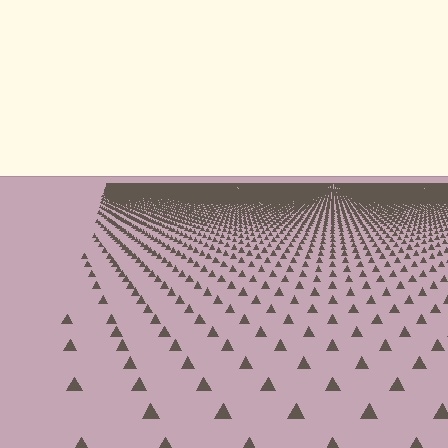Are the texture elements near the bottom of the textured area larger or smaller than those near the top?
Larger. Near the bottom, elements are closer to the viewer and appear at a bigger on-screen size.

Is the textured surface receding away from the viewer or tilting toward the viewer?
The surface is receding away from the viewer. Texture elements get smaller and denser toward the top.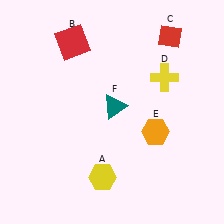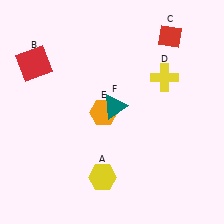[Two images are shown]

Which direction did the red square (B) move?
The red square (B) moved left.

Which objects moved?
The objects that moved are: the red square (B), the orange hexagon (E).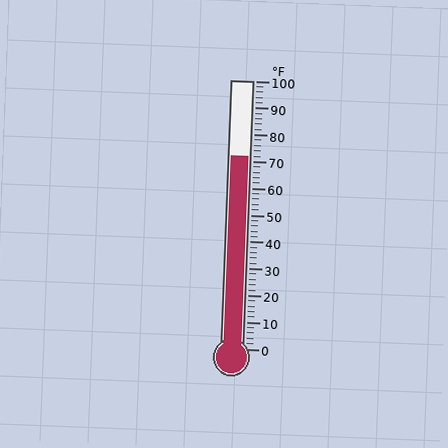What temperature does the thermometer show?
The thermometer shows approximately 72°F.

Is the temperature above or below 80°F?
The temperature is below 80°F.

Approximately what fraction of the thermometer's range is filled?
The thermometer is filled to approximately 70% of its range.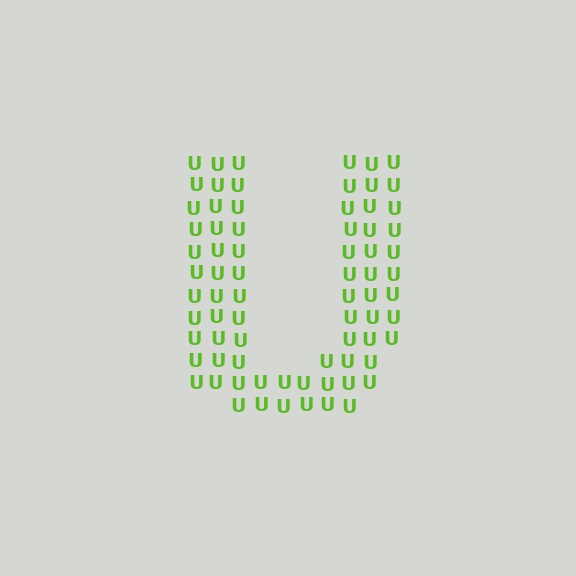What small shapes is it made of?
It is made of small letter U's.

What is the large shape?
The large shape is the letter U.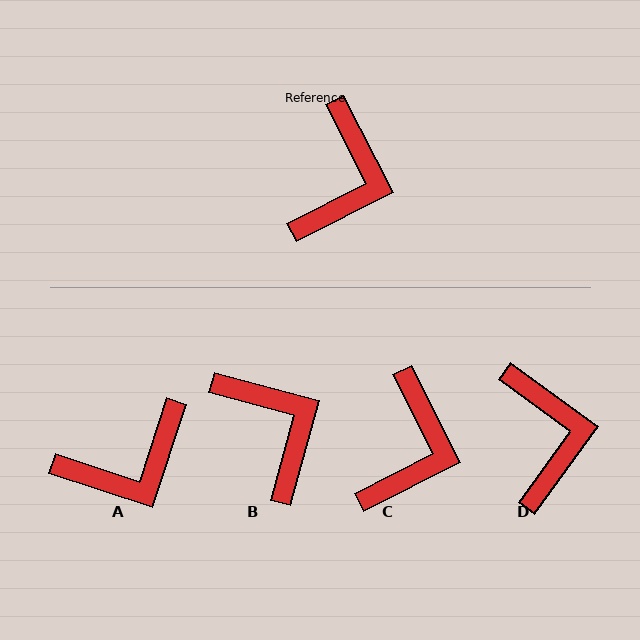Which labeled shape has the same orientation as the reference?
C.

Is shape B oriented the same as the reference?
No, it is off by about 48 degrees.